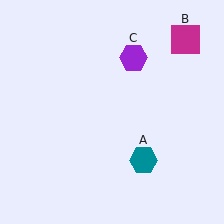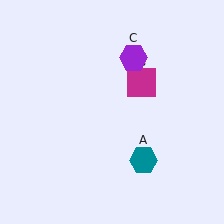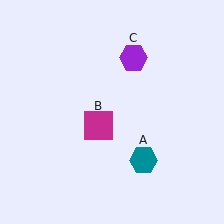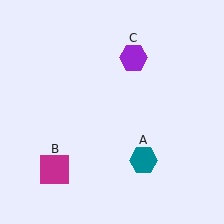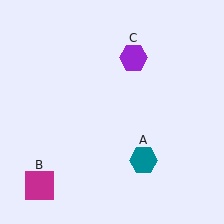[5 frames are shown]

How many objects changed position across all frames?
1 object changed position: magenta square (object B).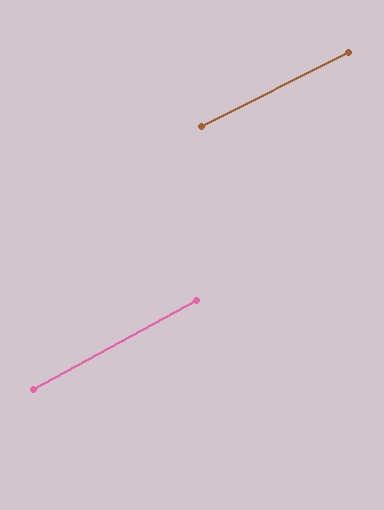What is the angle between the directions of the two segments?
Approximately 2 degrees.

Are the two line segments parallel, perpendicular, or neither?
Parallel — their directions differ by only 1.6°.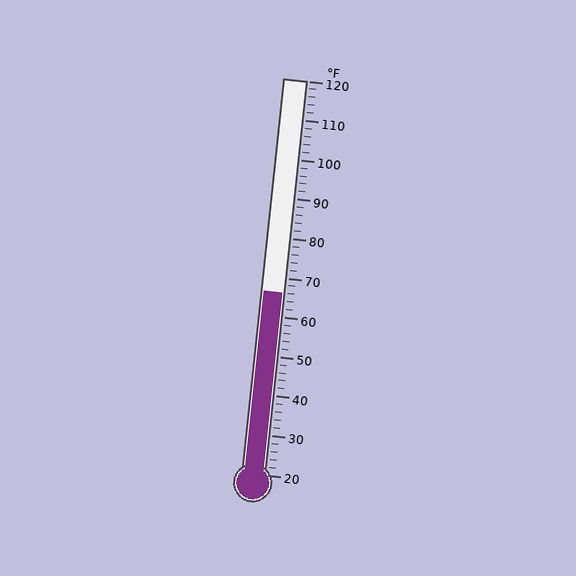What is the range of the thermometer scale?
The thermometer scale ranges from 20°F to 120°F.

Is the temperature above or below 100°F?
The temperature is below 100°F.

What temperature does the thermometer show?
The thermometer shows approximately 66°F.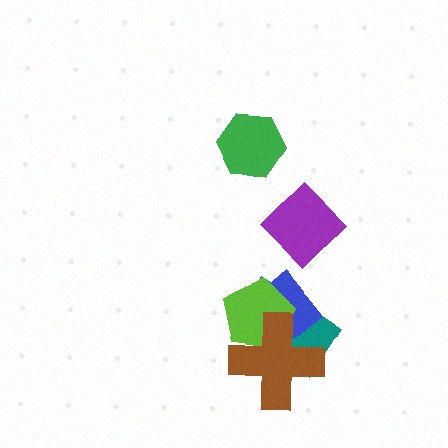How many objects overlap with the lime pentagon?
3 objects overlap with the lime pentagon.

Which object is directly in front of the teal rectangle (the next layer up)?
The blue rectangle is directly in front of the teal rectangle.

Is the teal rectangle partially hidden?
Yes, it is partially covered by another shape.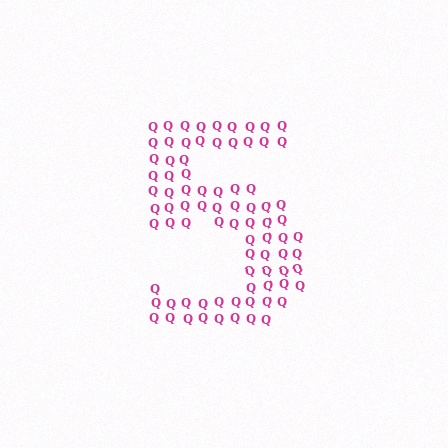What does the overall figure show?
The overall figure shows the digit 5.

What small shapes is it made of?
It is made of small letter Q's.